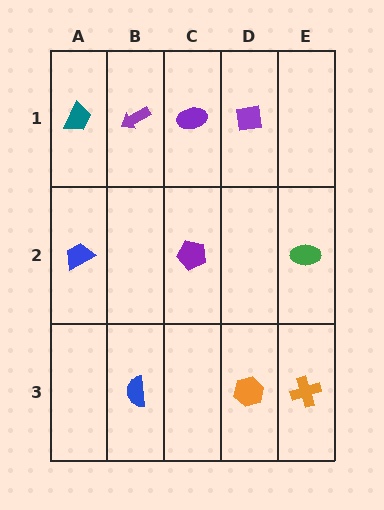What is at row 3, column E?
An orange cross.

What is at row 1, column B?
A purple arrow.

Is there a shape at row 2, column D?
No, that cell is empty.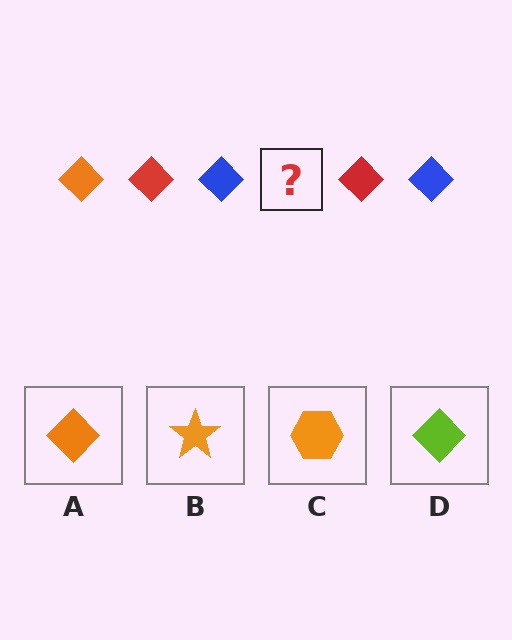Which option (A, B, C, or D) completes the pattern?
A.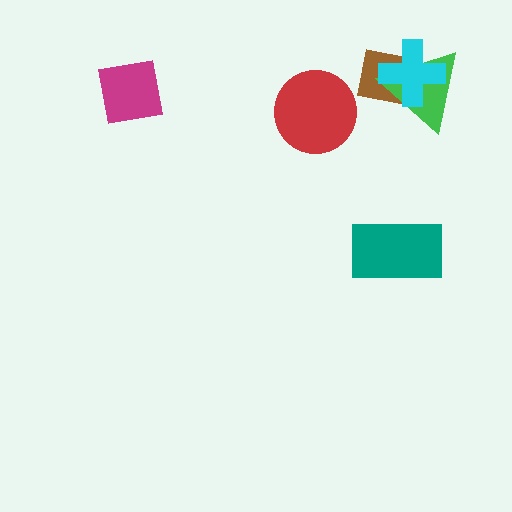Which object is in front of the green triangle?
The cyan cross is in front of the green triangle.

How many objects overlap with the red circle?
0 objects overlap with the red circle.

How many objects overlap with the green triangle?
2 objects overlap with the green triangle.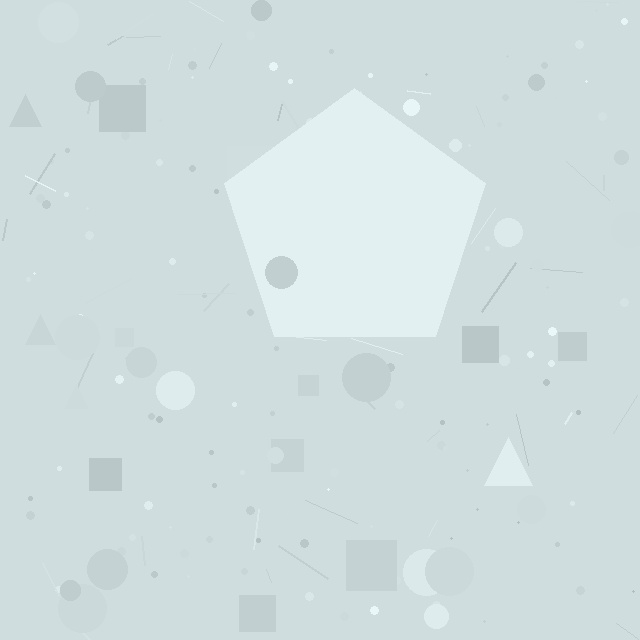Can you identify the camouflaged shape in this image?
The camouflaged shape is a pentagon.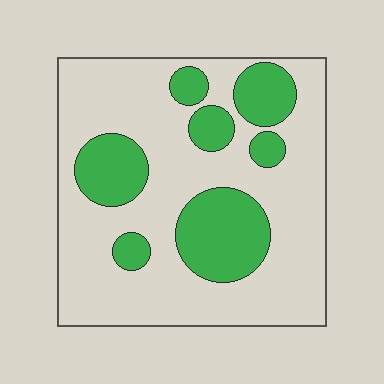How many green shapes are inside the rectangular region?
7.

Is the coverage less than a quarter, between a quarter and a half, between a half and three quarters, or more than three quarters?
Between a quarter and a half.